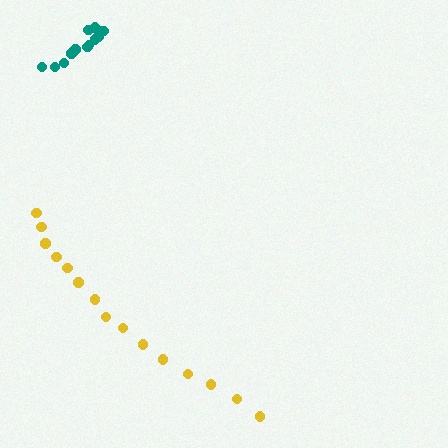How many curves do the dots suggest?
There are 2 distinct paths.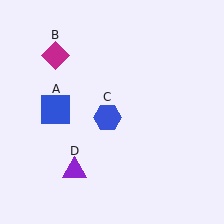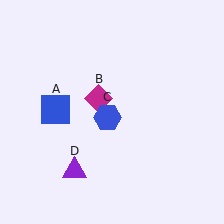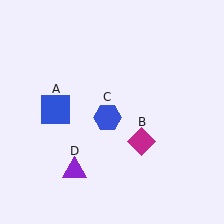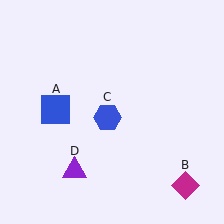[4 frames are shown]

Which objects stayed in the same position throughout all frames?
Blue square (object A) and blue hexagon (object C) and purple triangle (object D) remained stationary.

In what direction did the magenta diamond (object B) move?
The magenta diamond (object B) moved down and to the right.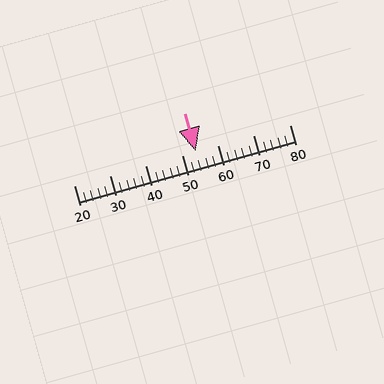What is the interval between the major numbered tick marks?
The major tick marks are spaced 10 units apart.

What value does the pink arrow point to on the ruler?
The pink arrow points to approximately 54.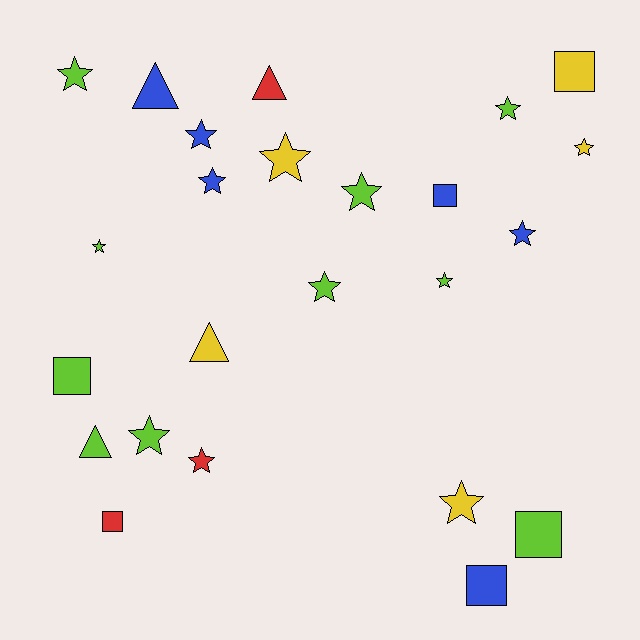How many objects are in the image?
There are 24 objects.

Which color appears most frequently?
Lime, with 10 objects.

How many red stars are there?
There is 1 red star.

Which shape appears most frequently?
Star, with 14 objects.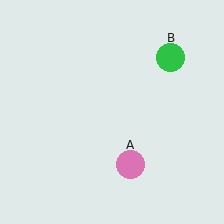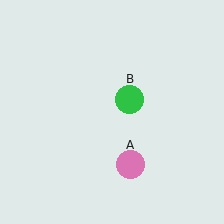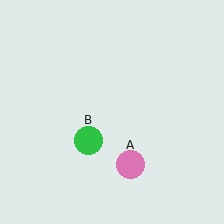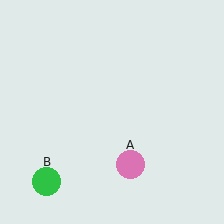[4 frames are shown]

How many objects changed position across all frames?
1 object changed position: green circle (object B).